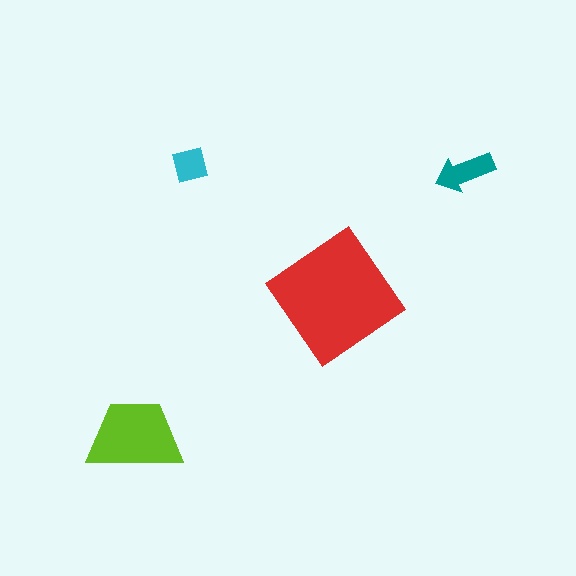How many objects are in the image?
There are 4 objects in the image.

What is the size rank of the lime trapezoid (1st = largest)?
2nd.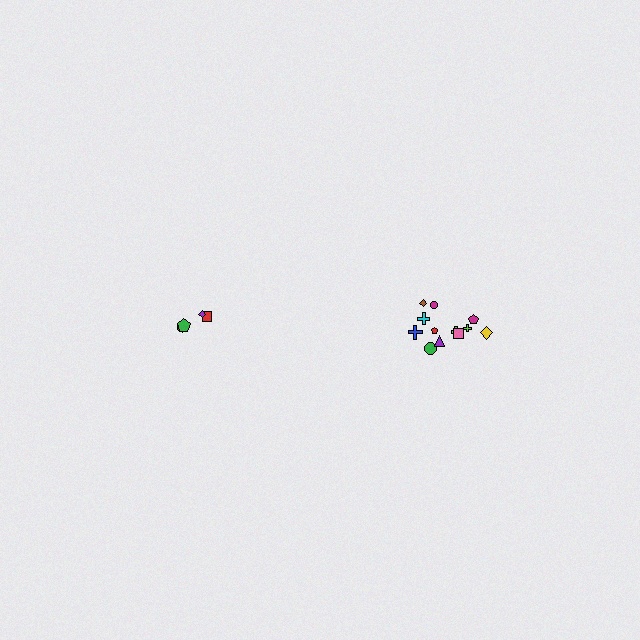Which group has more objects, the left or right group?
The right group.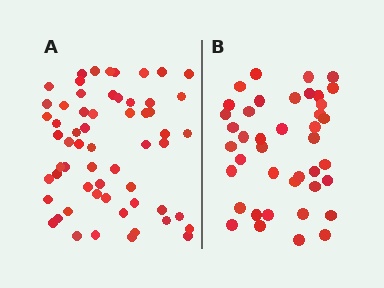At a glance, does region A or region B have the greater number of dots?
Region A (the left region) has more dots.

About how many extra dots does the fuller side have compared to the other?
Region A has approximately 20 more dots than region B.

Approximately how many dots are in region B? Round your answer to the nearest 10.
About 40 dots. (The exact count is 41, which rounds to 40.)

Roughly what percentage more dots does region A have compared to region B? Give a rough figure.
About 45% more.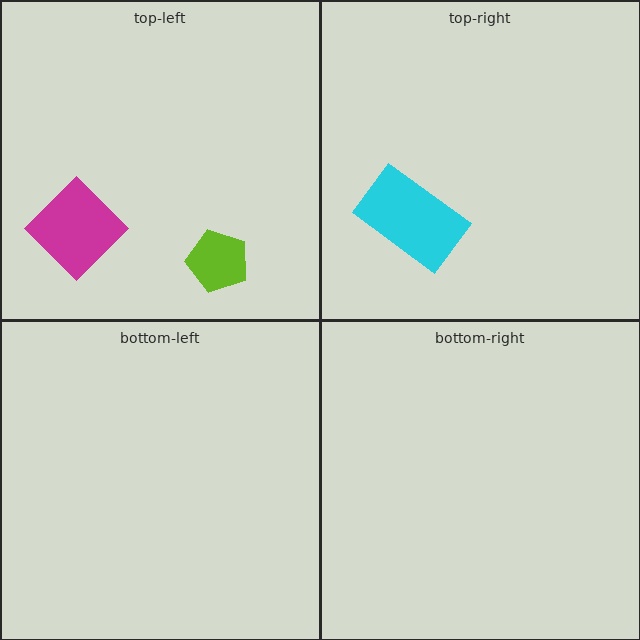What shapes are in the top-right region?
The cyan rectangle.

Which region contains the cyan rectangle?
The top-right region.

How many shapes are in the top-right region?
1.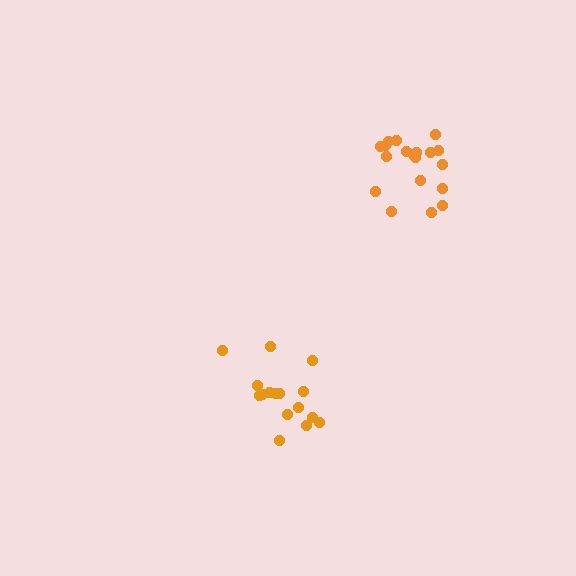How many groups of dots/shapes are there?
There are 2 groups.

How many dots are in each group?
Group 1: 20 dots, Group 2: 16 dots (36 total).